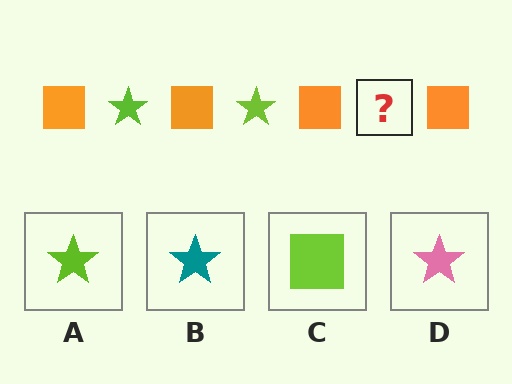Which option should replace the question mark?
Option A.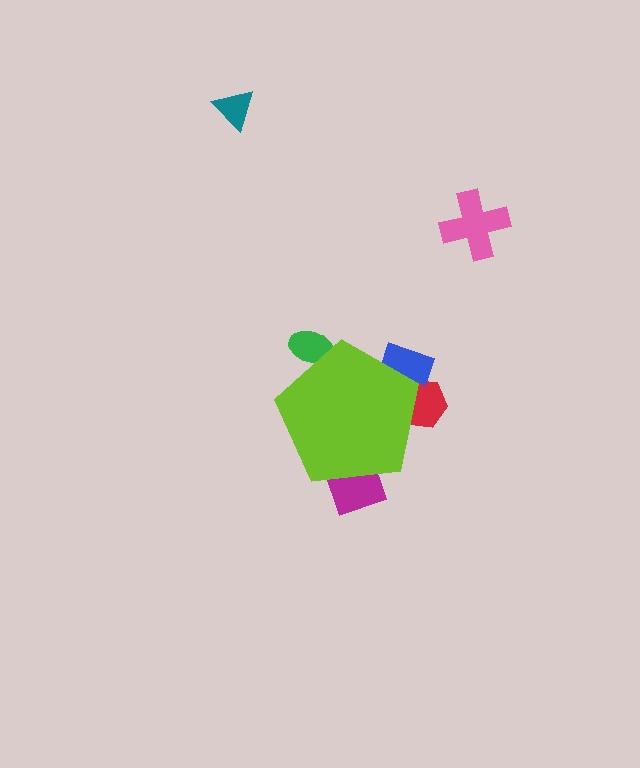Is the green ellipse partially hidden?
Yes, the green ellipse is partially hidden behind the lime pentagon.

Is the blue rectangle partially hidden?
Yes, the blue rectangle is partially hidden behind the lime pentagon.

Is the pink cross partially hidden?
No, the pink cross is fully visible.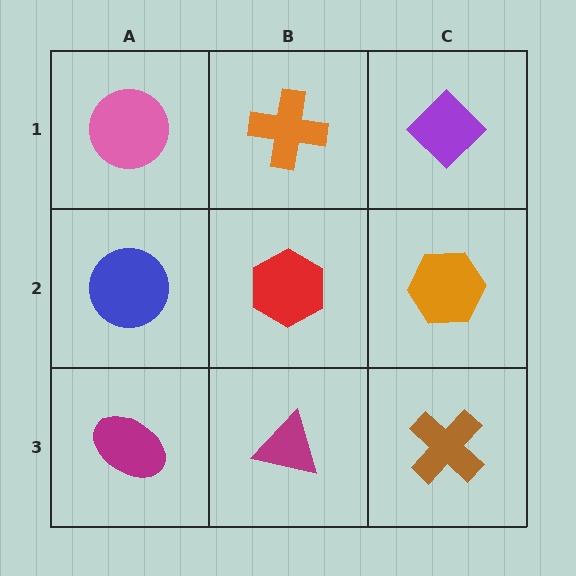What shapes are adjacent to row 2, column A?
A pink circle (row 1, column A), a magenta ellipse (row 3, column A), a red hexagon (row 2, column B).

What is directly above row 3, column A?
A blue circle.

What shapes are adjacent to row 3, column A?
A blue circle (row 2, column A), a magenta triangle (row 3, column B).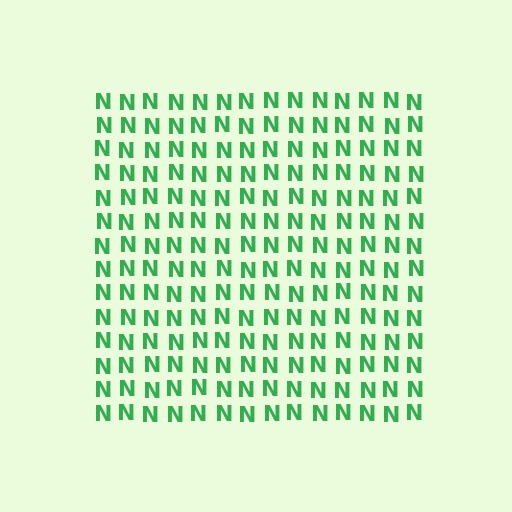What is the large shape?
The large shape is a square.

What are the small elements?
The small elements are letter N's.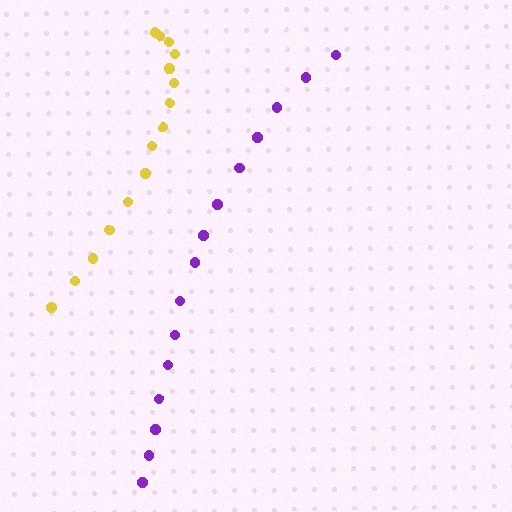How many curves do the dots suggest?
There are 2 distinct paths.